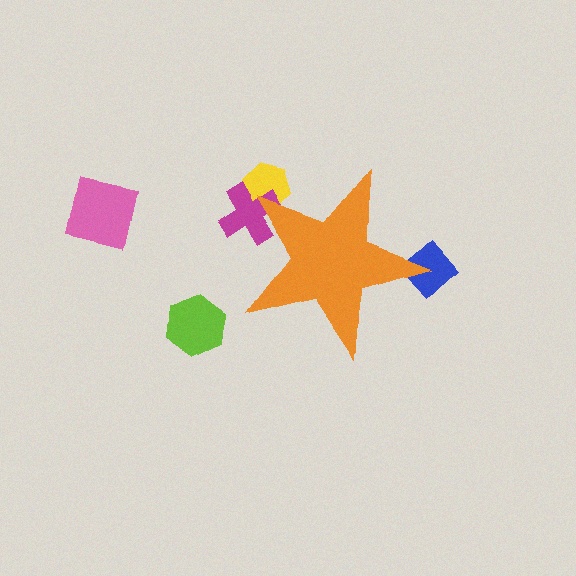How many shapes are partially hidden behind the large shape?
3 shapes are partially hidden.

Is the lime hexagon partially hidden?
No, the lime hexagon is fully visible.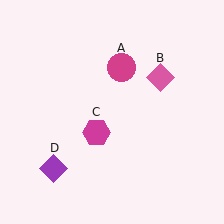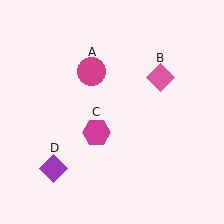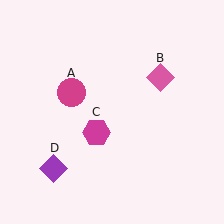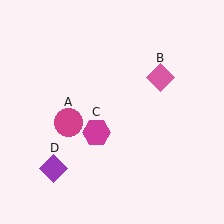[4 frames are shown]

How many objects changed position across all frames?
1 object changed position: magenta circle (object A).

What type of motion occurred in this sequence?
The magenta circle (object A) rotated counterclockwise around the center of the scene.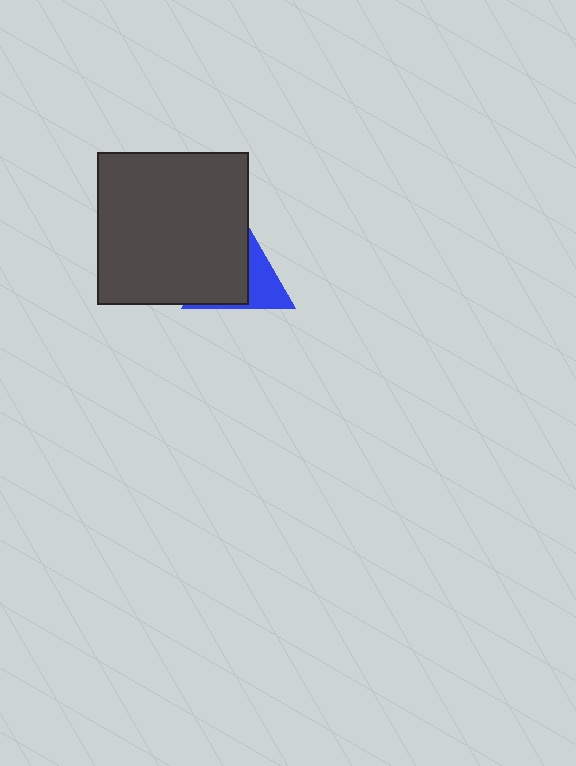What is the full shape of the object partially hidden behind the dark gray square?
The partially hidden object is a blue triangle.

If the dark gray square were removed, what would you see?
You would see the complete blue triangle.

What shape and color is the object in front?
The object in front is a dark gray square.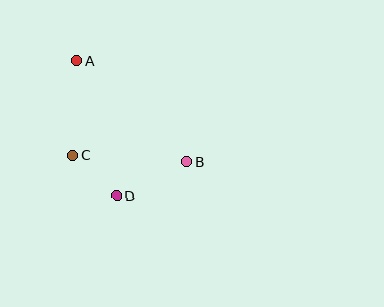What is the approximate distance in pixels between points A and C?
The distance between A and C is approximately 95 pixels.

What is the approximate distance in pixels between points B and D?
The distance between B and D is approximately 78 pixels.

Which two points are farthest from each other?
Points A and B are farthest from each other.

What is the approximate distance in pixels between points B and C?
The distance between B and C is approximately 114 pixels.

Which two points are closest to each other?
Points C and D are closest to each other.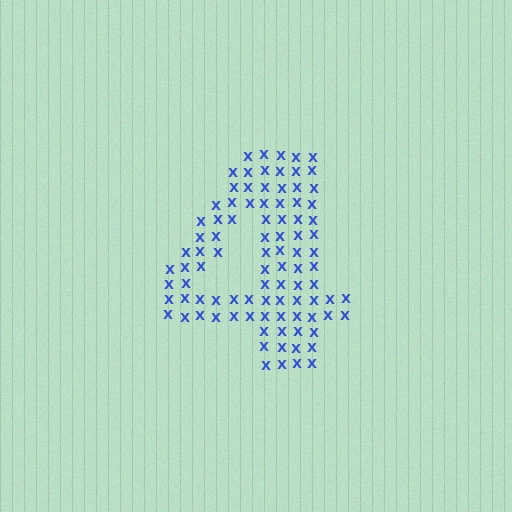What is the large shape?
The large shape is the digit 4.